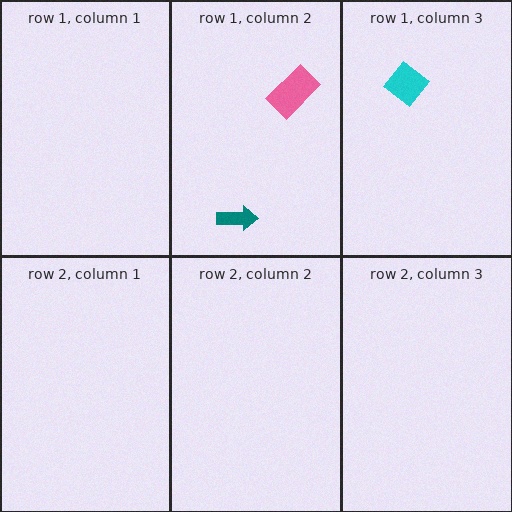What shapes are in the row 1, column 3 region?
The cyan diamond.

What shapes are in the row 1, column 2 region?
The teal arrow, the pink rectangle.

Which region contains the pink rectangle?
The row 1, column 2 region.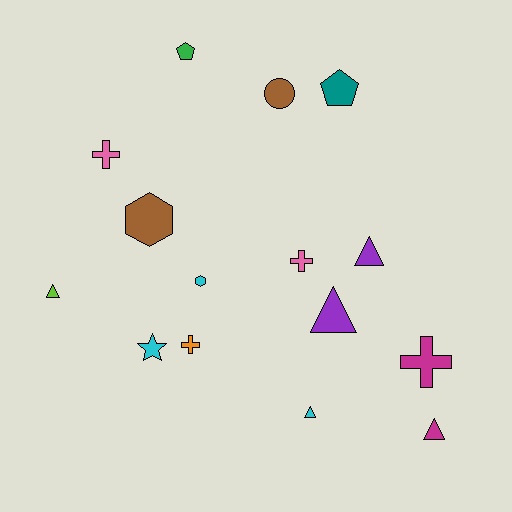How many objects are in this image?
There are 15 objects.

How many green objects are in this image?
There is 1 green object.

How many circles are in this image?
There is 1 circle.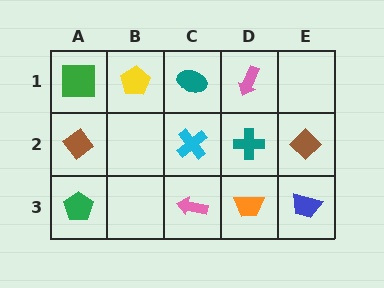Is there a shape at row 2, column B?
No, that cell is empty.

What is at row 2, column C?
A cyan cross.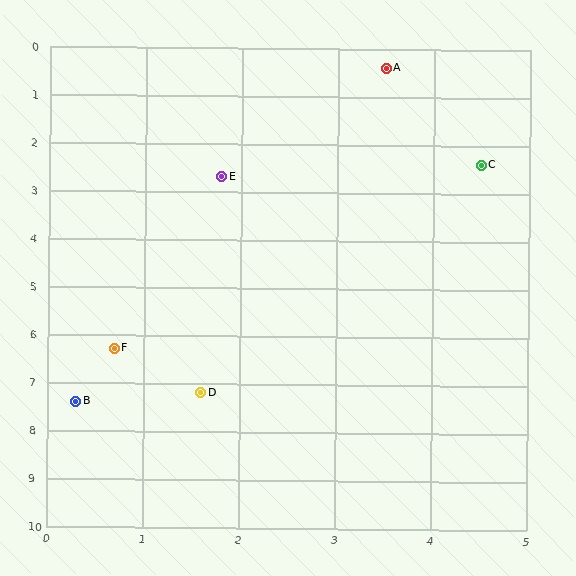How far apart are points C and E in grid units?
Points C and E are about 2.7 grid units apart.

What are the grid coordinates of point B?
Point B is at approximately (0.3, 7.4).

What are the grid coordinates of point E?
Point E is at approximately (1.8, 2.7).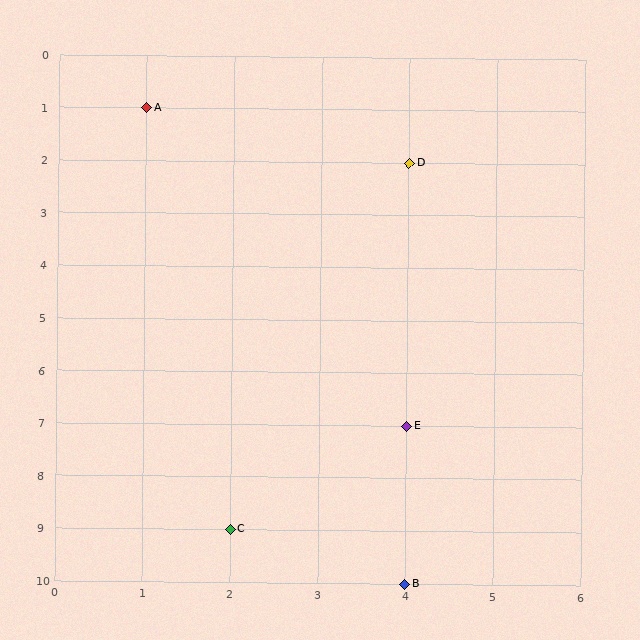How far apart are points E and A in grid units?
Points E and A are 3 columns and 6 rows apart (about 6.7 grid units diagonally).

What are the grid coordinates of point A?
Point A is at grid coordinates (1, 1).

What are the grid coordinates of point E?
Point E is at grid coordinates (4, 7).